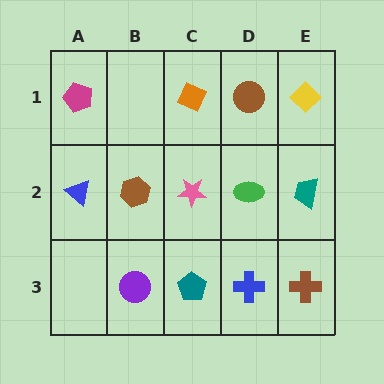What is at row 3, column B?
A purple circle.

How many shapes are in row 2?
5 shapes.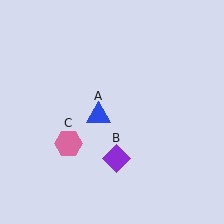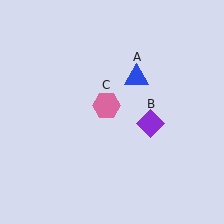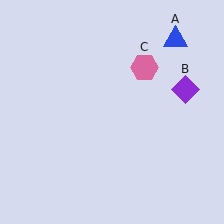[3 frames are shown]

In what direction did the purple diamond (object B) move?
The purple diamond (object B) moved up and to the right.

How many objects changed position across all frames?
3 objects changed position: blue triangle (object A), purple diamond (object B), pink hexagon (object C).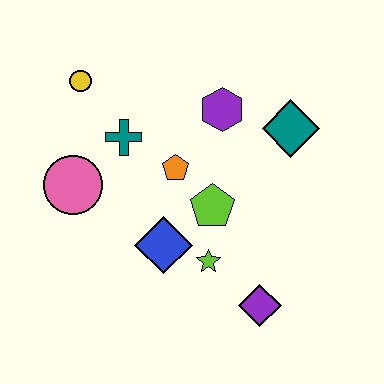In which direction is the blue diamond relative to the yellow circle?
The blue diamond is below the yellow circle.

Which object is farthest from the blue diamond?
The yellow circle is farthest from the blue diamond.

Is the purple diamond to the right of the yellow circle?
Yes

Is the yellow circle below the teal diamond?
No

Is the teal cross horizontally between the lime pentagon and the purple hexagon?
No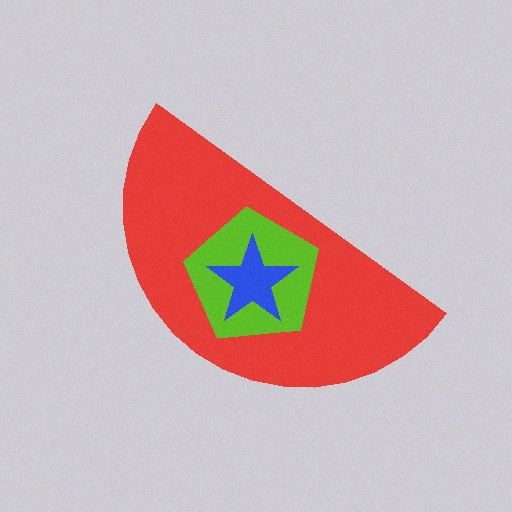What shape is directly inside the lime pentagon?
The blue star.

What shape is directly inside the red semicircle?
The lime pentagon.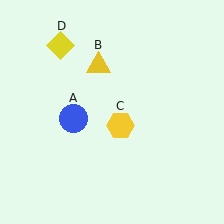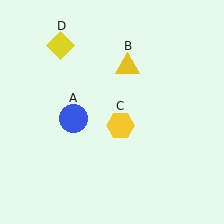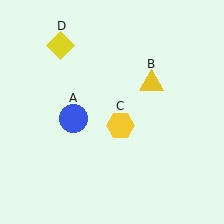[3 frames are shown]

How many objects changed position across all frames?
1 object changed position: yellow triangle (object B).